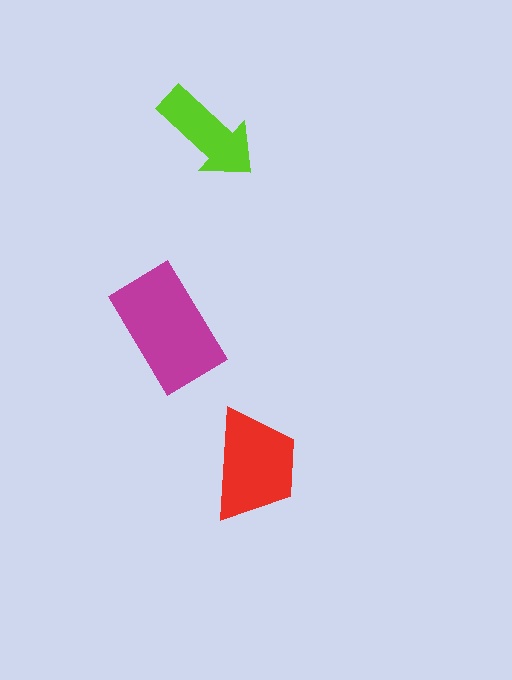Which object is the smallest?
The lime arrow.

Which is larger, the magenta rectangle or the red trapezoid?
The magenta rectangle.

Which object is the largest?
The magenta rectangle.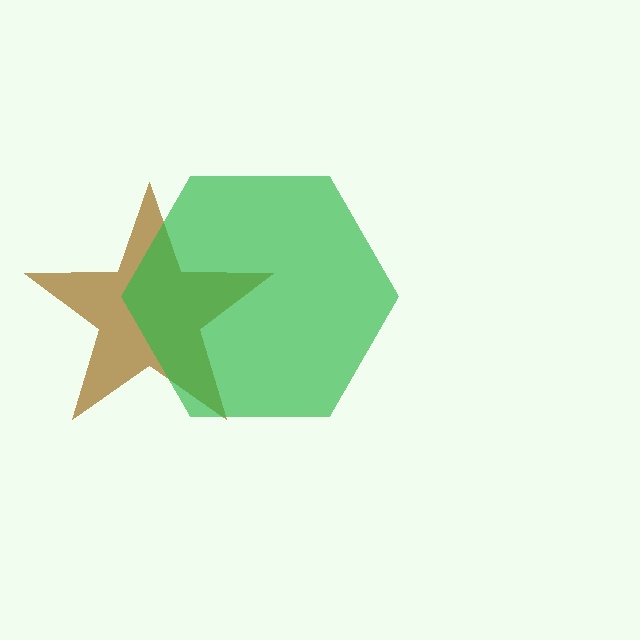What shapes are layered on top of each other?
The layered shapes are: a brown star, a green hexagon.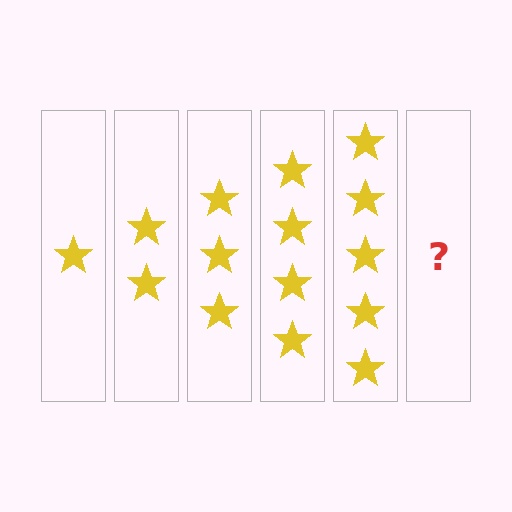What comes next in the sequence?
The next element should be 6 stars.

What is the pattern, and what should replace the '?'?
The pattern is that each step adds one more star. The '?' should be 6 stars.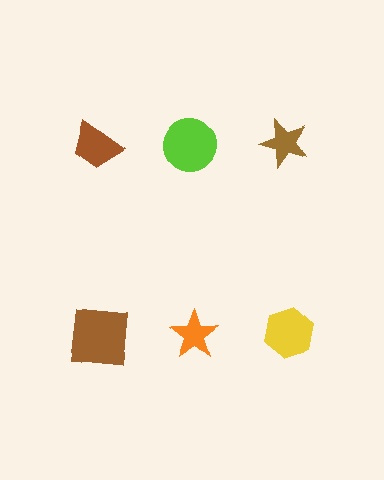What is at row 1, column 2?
A lime circle.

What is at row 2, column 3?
A yellow hexagon.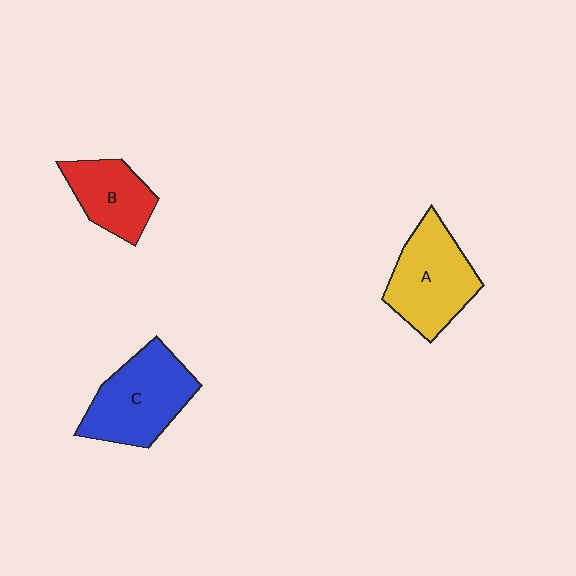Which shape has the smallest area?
Shape B (red).